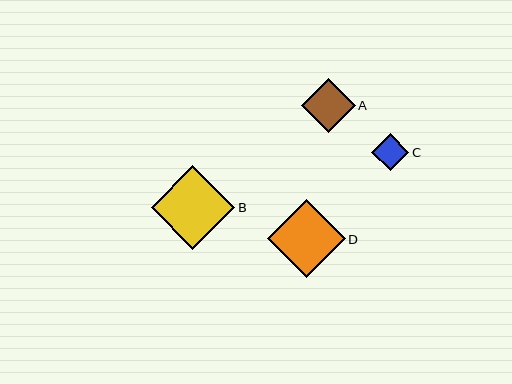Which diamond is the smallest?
Diamond C is the smallest with a size of approximately 37 pixels.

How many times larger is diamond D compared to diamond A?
Diamond D is approximately 1.5 times the size of diamond A.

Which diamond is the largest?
Diamond B is the largest with a size of approximately 84 pixels.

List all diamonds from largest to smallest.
From largest to smallest: B, D, A, C.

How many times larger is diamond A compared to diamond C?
Diamond A is approximately 1.5 times the size of diamond C.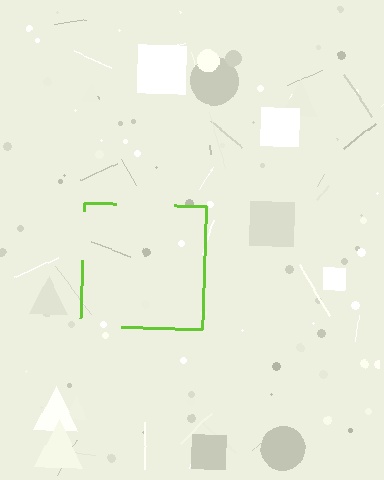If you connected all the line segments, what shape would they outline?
They would outline a square.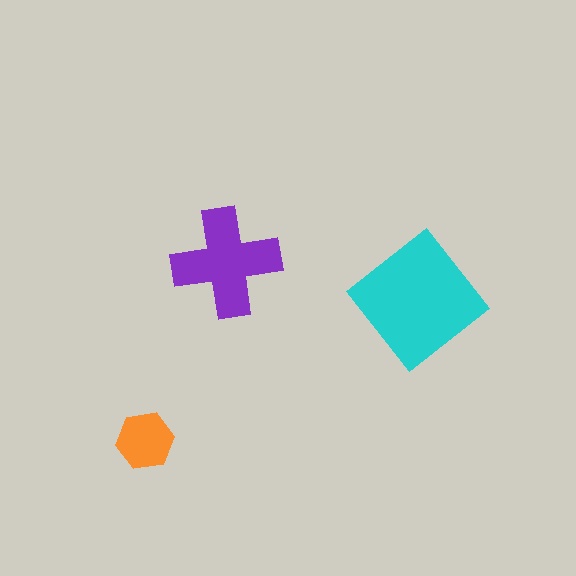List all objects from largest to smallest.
The cyan diamond, the purple cross, the orange hexagon.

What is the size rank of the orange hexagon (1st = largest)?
3rd.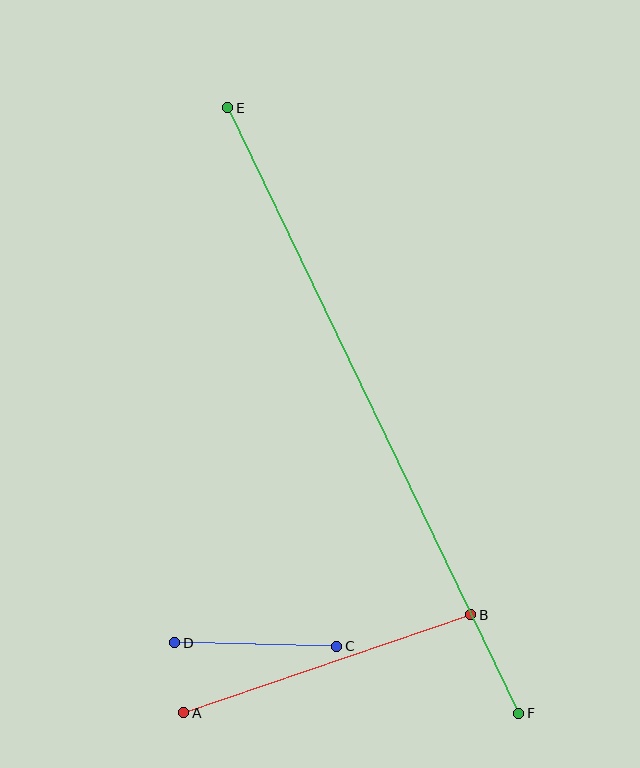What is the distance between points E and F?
The distance is approximately 672 pixels.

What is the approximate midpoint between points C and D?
The midpoint is at approximately (256, 644) pixels.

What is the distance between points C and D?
The distance is approximately 162 pixels.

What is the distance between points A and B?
The distance is approximately 304 pixels.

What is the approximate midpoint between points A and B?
The midpoint is at approximately (327, 664) pixels.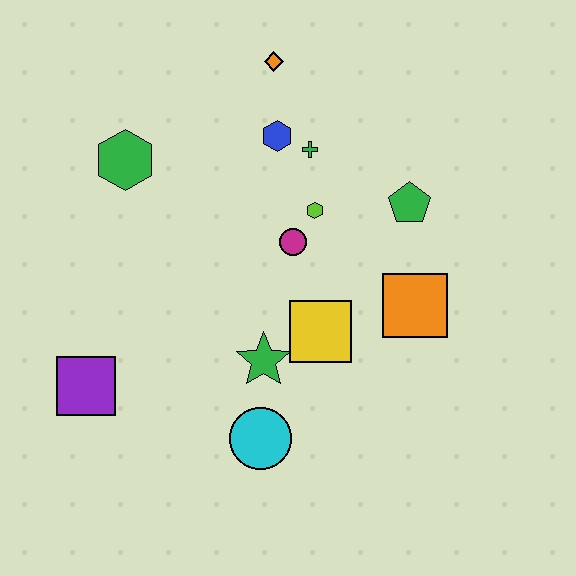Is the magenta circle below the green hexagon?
Yes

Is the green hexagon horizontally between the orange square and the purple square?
Yes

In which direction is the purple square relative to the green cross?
The purple square is below the green cross.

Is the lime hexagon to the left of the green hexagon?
No